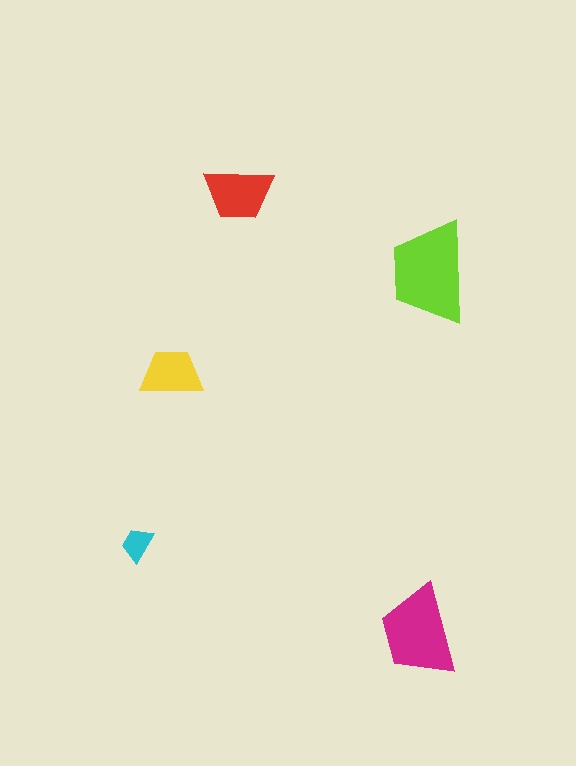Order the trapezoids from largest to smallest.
the lime one, the magenta one, the red one, the yellow one, the cyan one.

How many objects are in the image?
There are 5 objects in the image.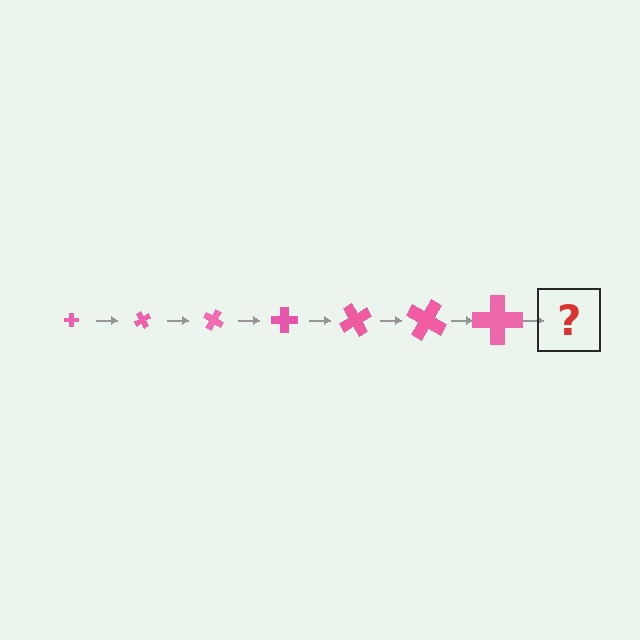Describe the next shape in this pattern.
It should be a cross, larger than the previous one and rotated 420 degrees from the start.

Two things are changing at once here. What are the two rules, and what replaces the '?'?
The two rules are that the cross grows larger each step and it rotates 60 degrees each step. The '?' should be a cross, larger than the previous one and rotated 420 degrees from the start.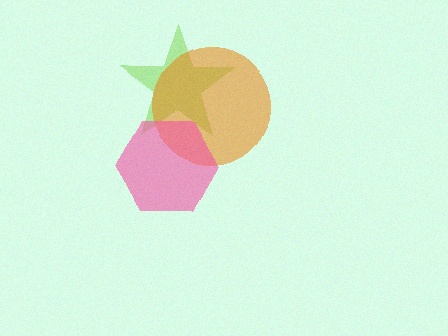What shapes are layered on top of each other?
The layered shapes are: a lime star, an orange circle, a pink hexagon.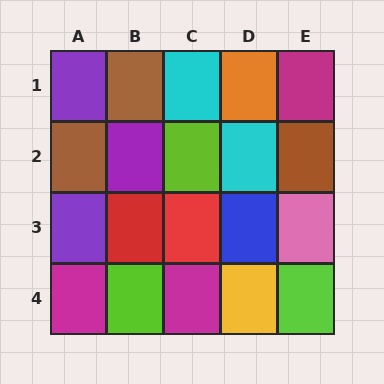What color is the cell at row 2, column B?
Purple.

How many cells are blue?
1 cell is blue.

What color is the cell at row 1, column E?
Magenta.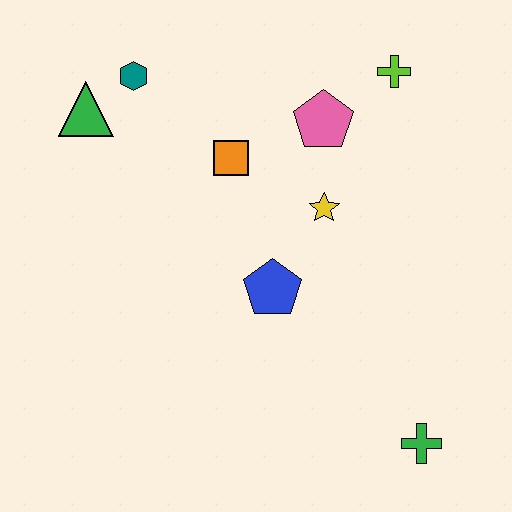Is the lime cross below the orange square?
No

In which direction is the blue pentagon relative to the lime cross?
The blue pentagon is below the lime cross.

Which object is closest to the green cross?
The blue pentagon is closest to the green cross.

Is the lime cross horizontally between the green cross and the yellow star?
Yes